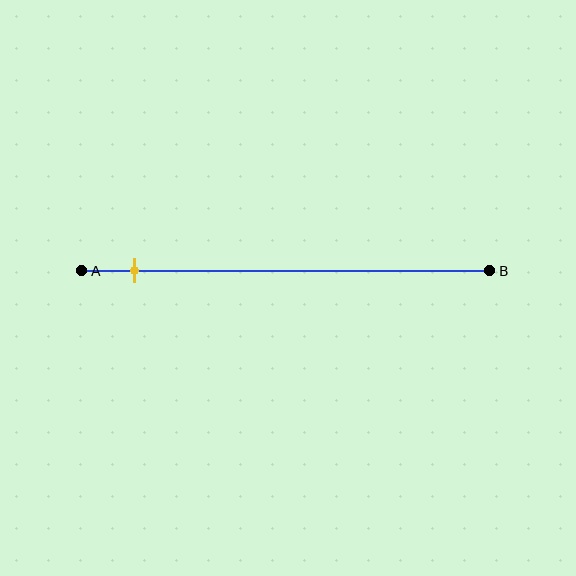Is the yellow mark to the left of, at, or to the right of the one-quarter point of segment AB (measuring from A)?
The yellow mark is to the left of the one-quarter point of segment AB.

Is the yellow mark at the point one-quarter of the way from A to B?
No, the mark is at about 15% from A, not at the 25% one-quarter point.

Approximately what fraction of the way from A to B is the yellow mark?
The yellow mark is approximately 15% of the way from A to B.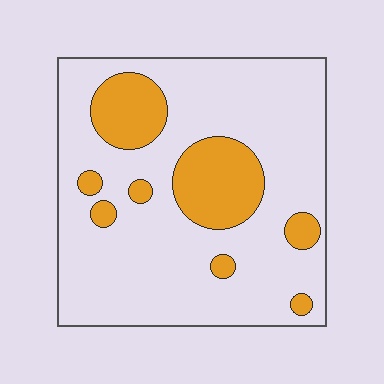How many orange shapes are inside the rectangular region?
8.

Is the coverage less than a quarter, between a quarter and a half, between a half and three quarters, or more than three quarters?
Less than a quarter.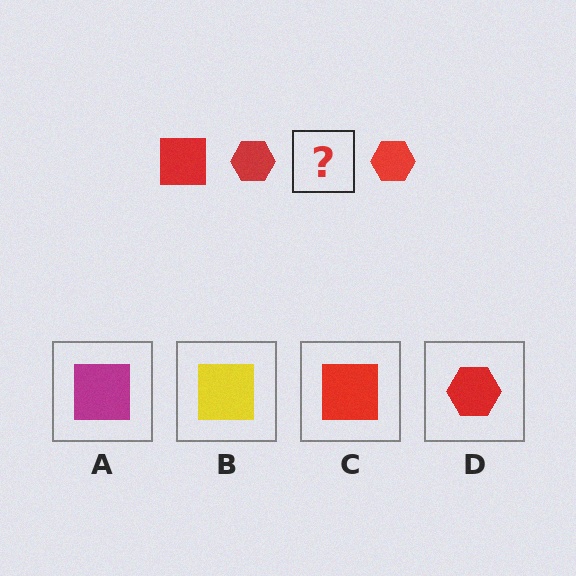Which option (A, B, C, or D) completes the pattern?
C.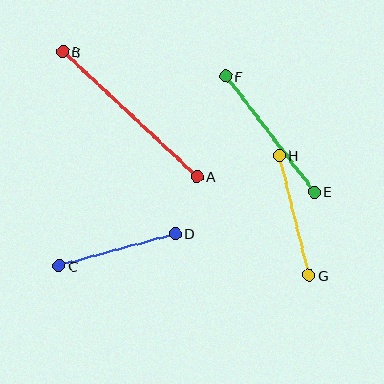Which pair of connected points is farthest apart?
Points A and B are farthest apart.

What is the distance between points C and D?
The distance is approximately 121 pixels.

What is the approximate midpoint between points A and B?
The midpoint is at approximately (130, 114) pixels.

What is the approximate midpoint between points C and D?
The midpoint is at approximately (117, 250) pixels.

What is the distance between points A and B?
The distance is approximately 183 pixels.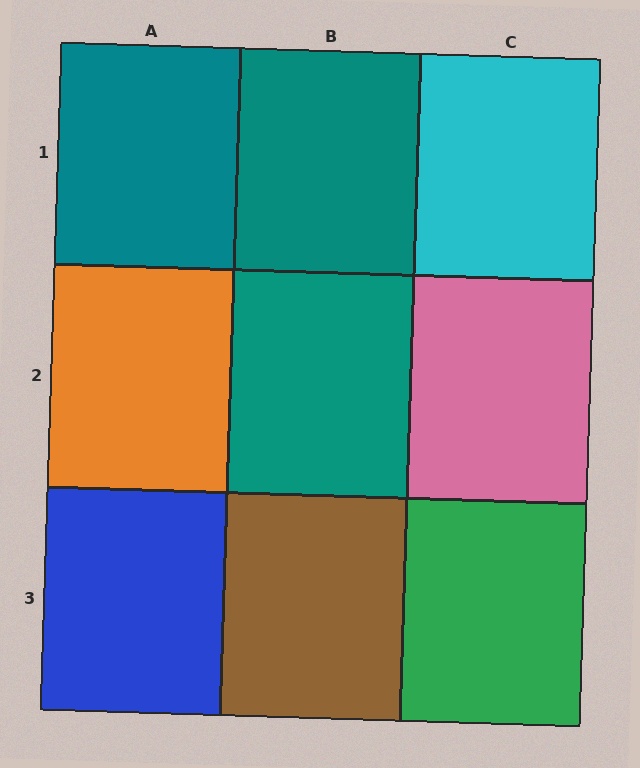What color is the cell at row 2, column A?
Orange.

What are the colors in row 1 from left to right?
Teal, teal, cyan.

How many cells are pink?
1 cell is pink.